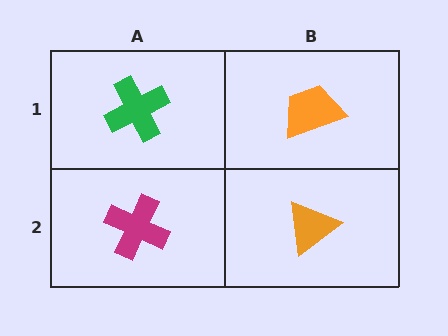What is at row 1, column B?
An orange trapezoid.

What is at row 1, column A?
A green cross.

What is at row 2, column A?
A magenta cross.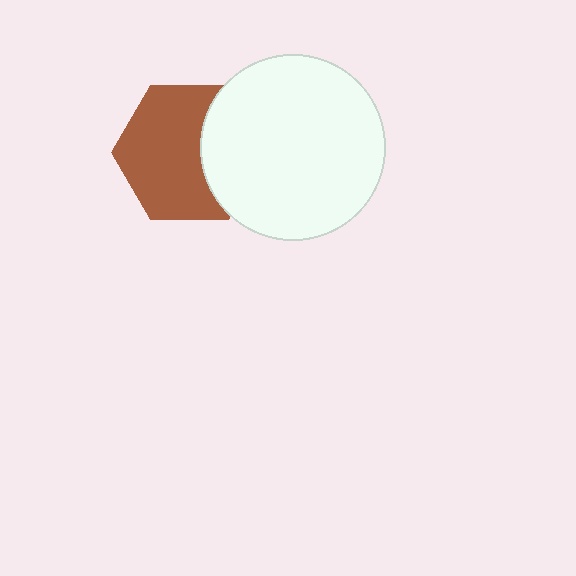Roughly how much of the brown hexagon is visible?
Most of it is visible (roughly 66%).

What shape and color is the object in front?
The object in front is a white circle.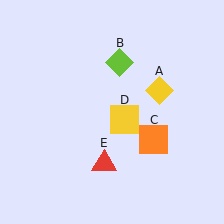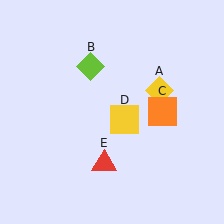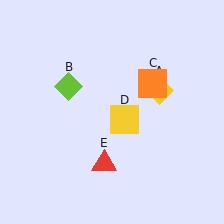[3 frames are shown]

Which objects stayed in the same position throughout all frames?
Yellow diamond (object A) and yellow square (object D) and red triangle (object E) remained stationary.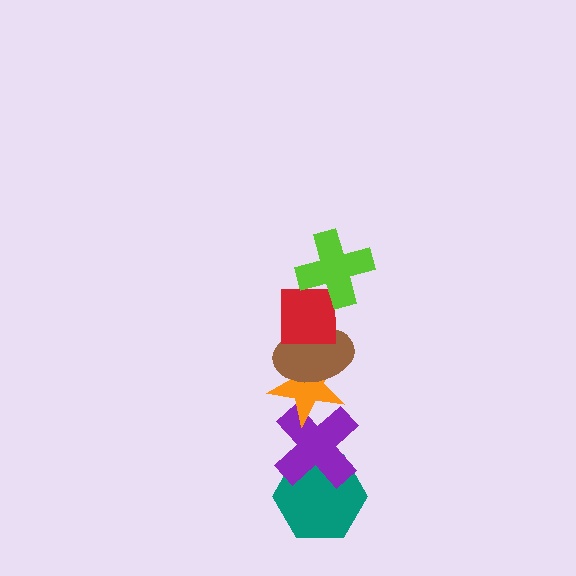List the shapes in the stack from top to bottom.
From top to bottom: the lime cross, the red square, the brown ellipse, the orange star, the purple cross, the teal hexagon.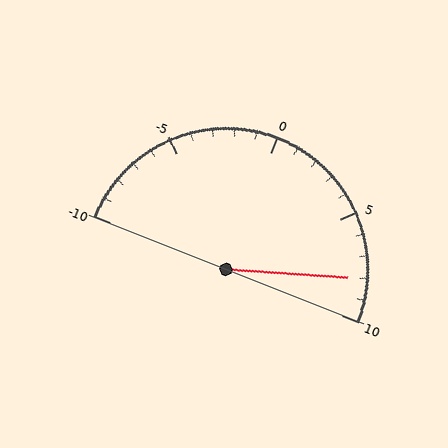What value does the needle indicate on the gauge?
The needle indicates approximately 8.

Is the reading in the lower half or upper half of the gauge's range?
The reading is in the upper half of the range (-10 to 10).